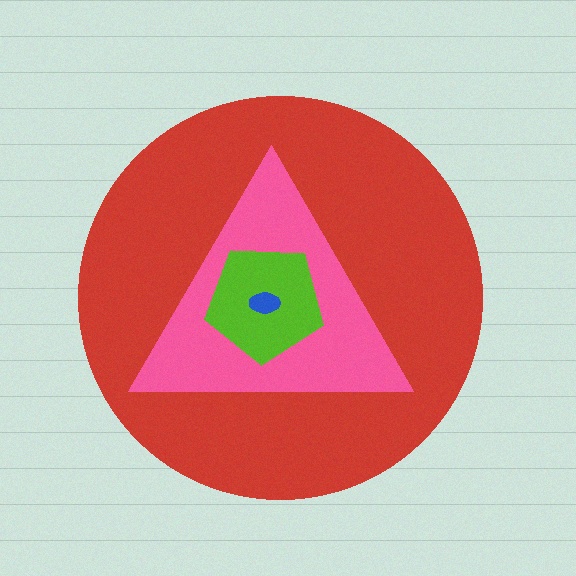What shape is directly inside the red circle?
The pink triangle.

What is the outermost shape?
The red circle.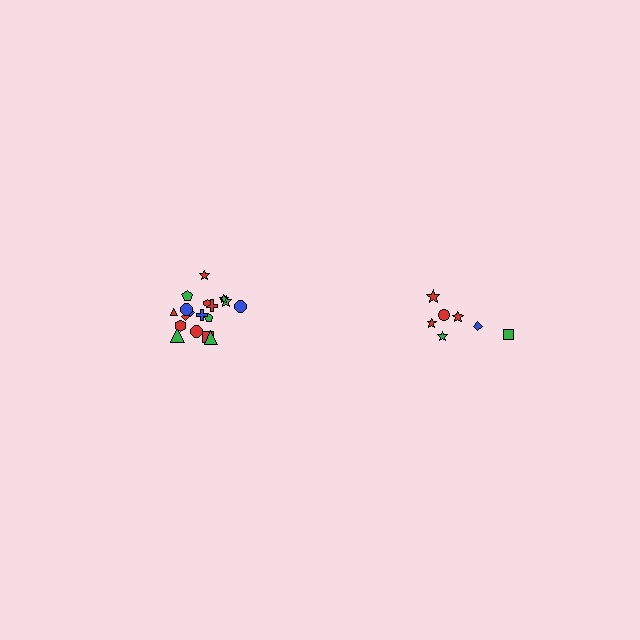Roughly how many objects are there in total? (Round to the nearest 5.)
Roughly 25 objects in total.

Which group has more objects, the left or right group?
The left group.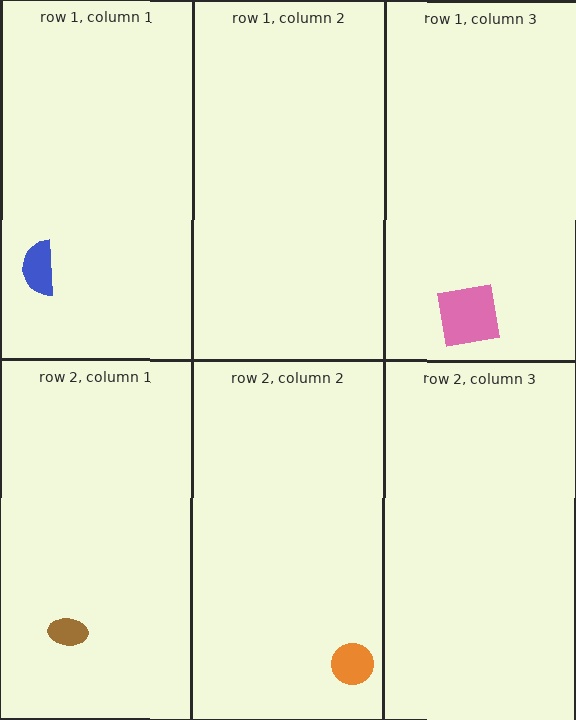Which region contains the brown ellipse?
The row 2, column 1 region.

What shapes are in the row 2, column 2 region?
The orange circle.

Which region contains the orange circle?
The row 2, column 2 region.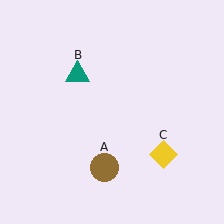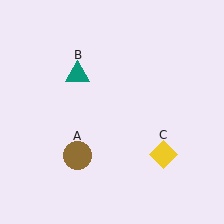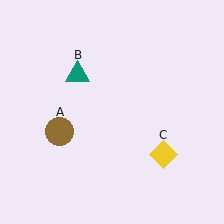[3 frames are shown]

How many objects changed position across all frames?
1 object changed position: brown circle (object A).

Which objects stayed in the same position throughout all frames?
Teal triangle (object B) and yellow diamond (object C) remained stationary.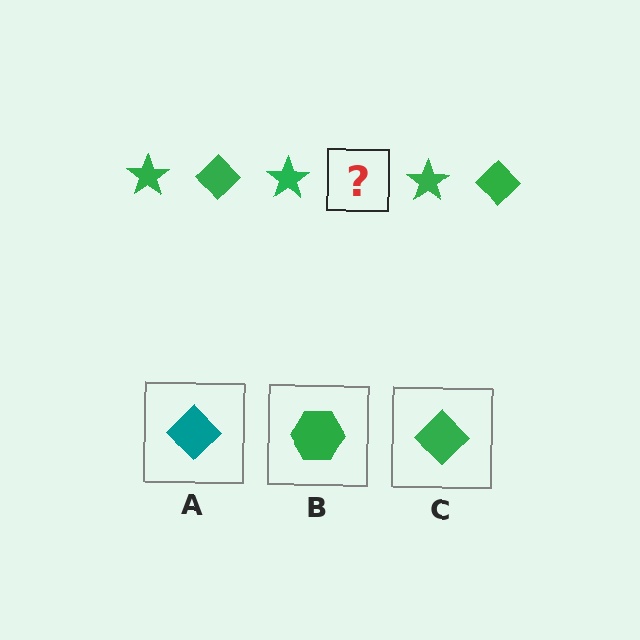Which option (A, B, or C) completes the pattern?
C.